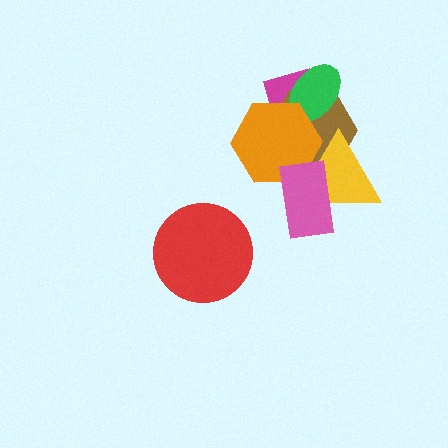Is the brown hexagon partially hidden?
Yes, it is partially covered by another shape.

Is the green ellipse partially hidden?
Yes, it is partially covered by another shape.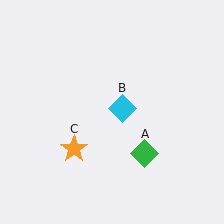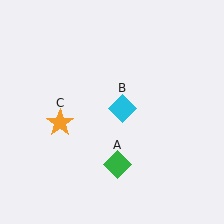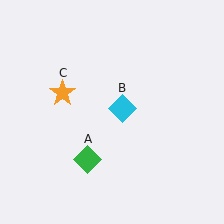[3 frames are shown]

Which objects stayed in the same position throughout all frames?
Cyan diamond (object B) remained stationary.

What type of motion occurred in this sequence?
The green diamond (object A), orange star (object C) rotated clockwise around the center of the scene.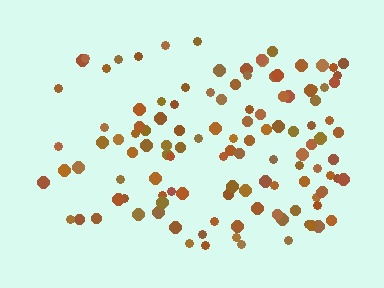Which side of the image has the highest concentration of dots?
The right.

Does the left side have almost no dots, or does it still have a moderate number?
Still a moderate number, just noticeably fewer than the right.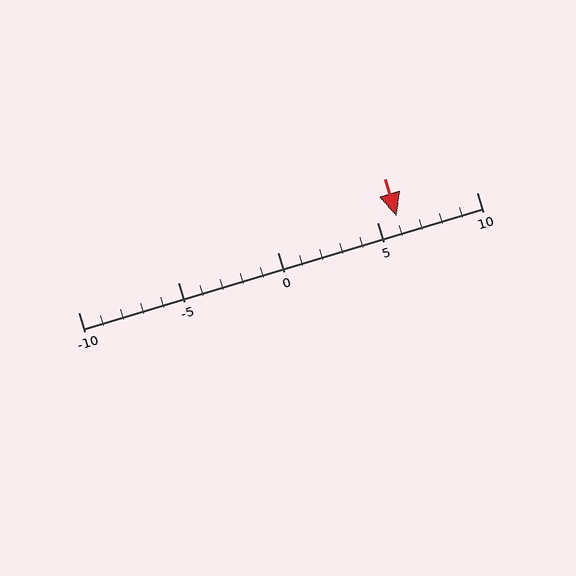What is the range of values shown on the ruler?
The ruler shows values from -10 to 10.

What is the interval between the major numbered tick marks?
The major tick marks are spaced 5 units apart.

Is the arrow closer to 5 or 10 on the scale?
The arrow is closer to 5.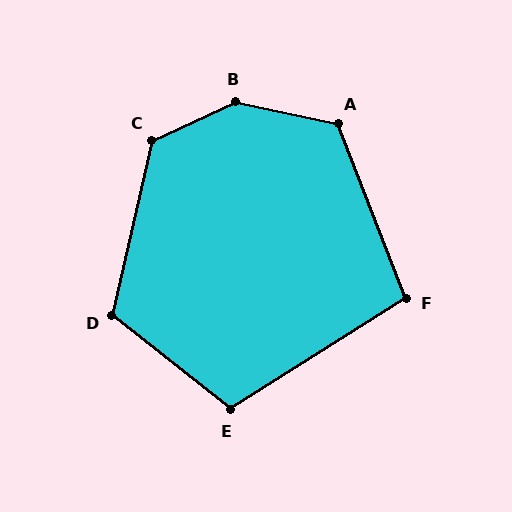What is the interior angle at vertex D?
Approximately 116 degrees (obtuse).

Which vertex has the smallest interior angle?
F, at approximately 101 degrees.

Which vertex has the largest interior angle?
B, at approximately 143 degrees.